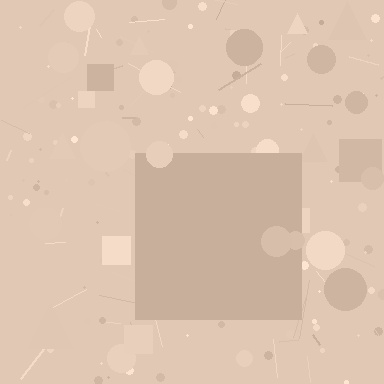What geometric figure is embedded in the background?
A square is embedded in the background.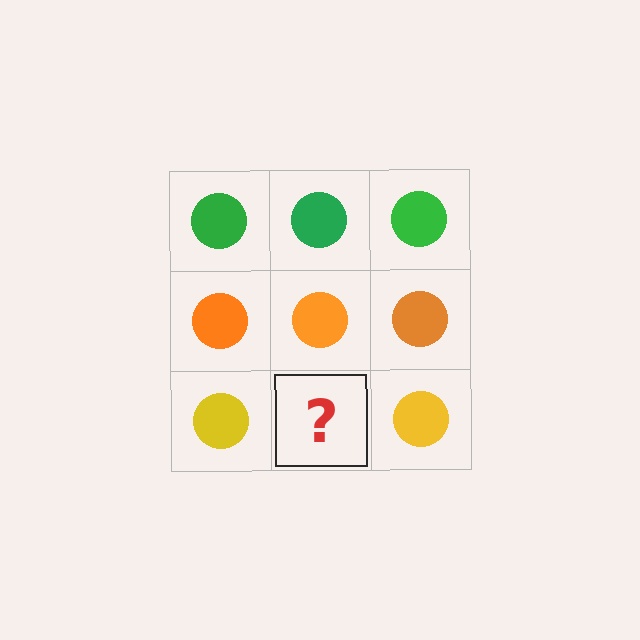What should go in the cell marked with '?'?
The missing cell should contain a yellow circle.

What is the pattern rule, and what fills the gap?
The rule is that each row has a consistent color. The gap should be filled with a yellow circle.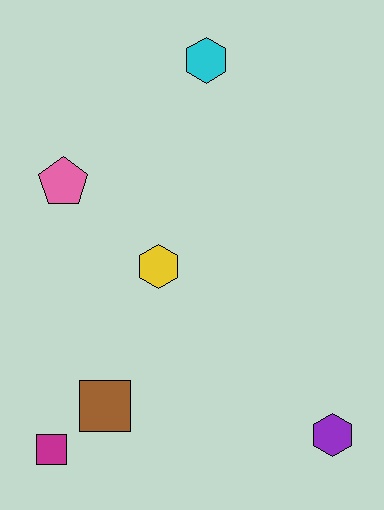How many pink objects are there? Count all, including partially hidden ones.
There is 1 pink object.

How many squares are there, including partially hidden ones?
There are 2 squares.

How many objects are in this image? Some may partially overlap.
There are 6 objects.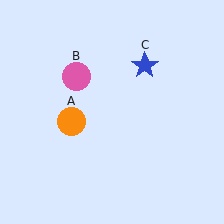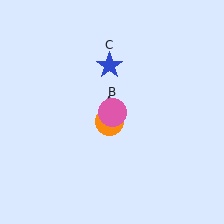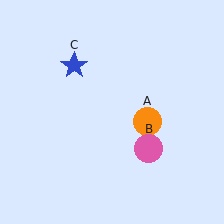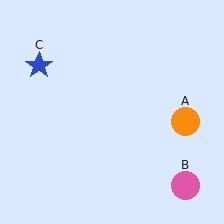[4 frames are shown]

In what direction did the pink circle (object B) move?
The pink circle (object B) moved down and to the right.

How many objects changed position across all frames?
3 objects changed position: orange circle (object A), pink circle (object B), blue star (object C).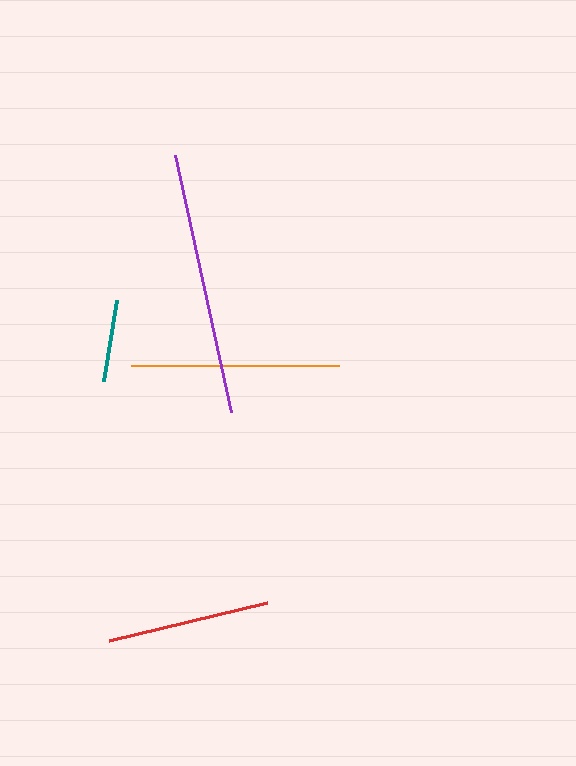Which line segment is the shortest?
The teal line is the shortest at approximately 82 pixels.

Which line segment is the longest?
The purple line is the longest at approximately 264 pixels.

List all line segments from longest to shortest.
From longest to shortest: purple, orange, red, teal.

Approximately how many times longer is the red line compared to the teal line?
The red line is approximately 2.0 times the length of the teal line.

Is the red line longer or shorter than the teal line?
The red line is longer than the teal line.